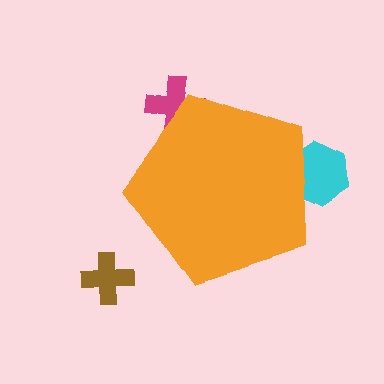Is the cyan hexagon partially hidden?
Yes, the cyan hexagon is partially hidden behind the orange pentagon.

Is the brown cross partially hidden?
No, the brown cross is fully visible.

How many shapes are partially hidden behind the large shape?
2 shapes are partially hidden.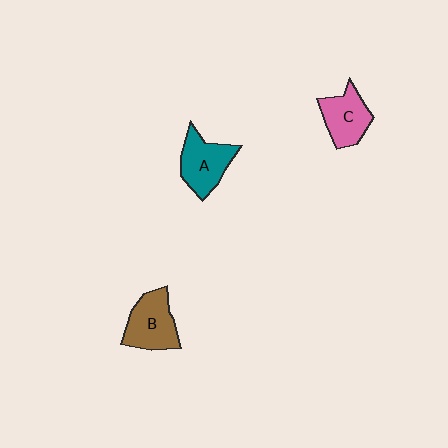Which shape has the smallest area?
Shape C (pink).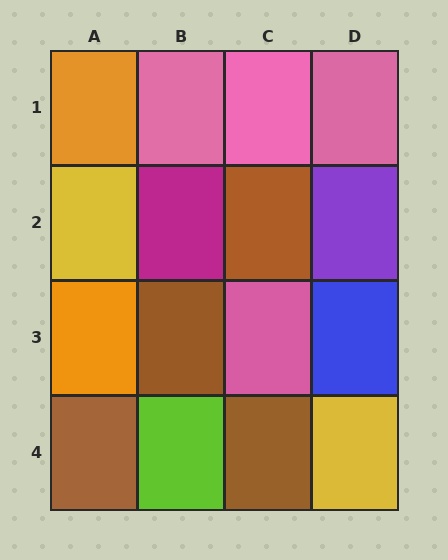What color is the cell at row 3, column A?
Orange.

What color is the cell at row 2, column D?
Purple.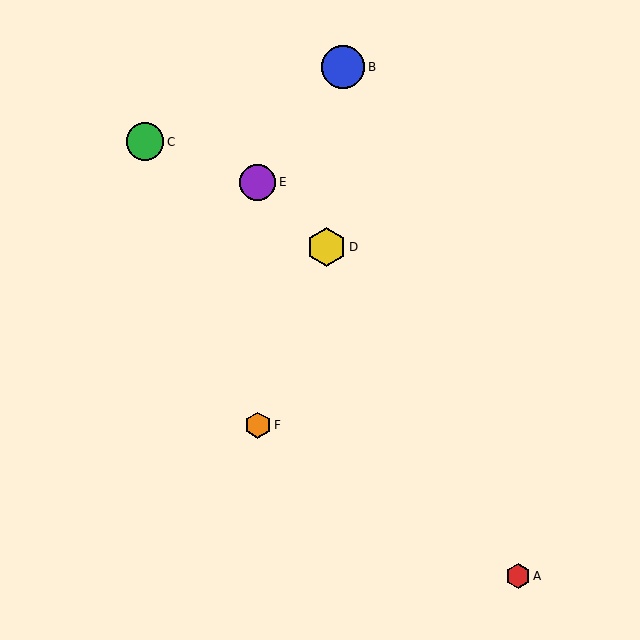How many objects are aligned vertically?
2 objects (E, F) are aligned vertically.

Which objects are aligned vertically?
Objects E, F are aligned vertically.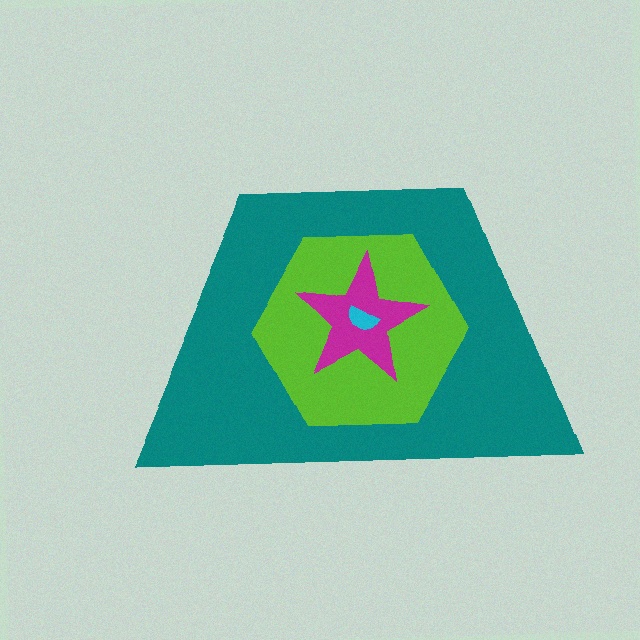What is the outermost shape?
The teal trapezoid.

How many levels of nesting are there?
4.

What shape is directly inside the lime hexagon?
The magenta star.